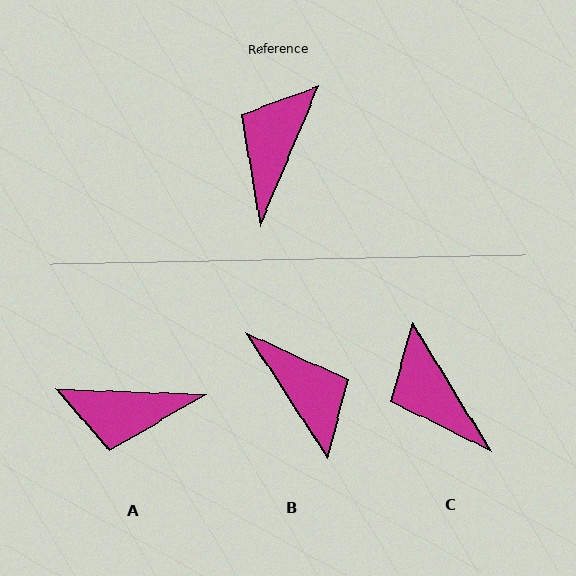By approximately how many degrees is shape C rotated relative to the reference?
Approximately 54 degrees counter-clockwise.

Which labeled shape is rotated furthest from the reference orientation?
B, about 124 degrees away.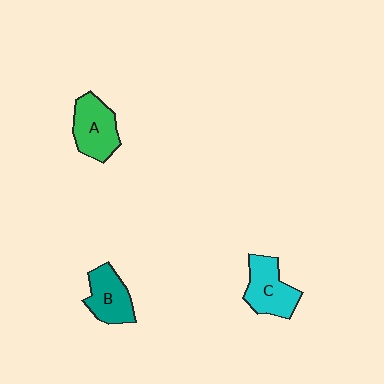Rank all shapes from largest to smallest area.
From largest to smallest: A (green), C (cyan), B (teal).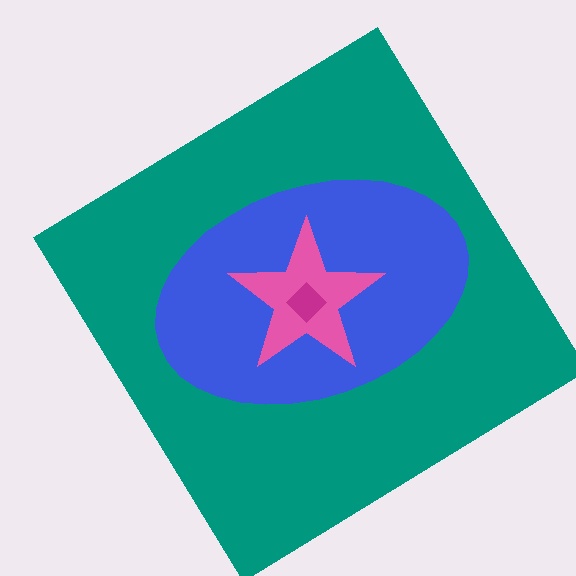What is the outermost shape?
The teal diamond.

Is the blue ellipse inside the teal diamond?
Yes.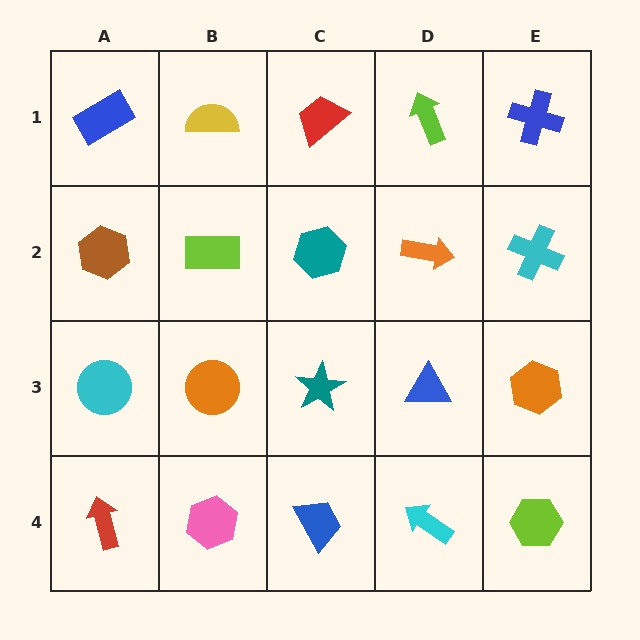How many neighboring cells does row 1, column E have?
2.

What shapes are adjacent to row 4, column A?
A cyan circle (row 3, column A), a pink hexagon (row 4, column B).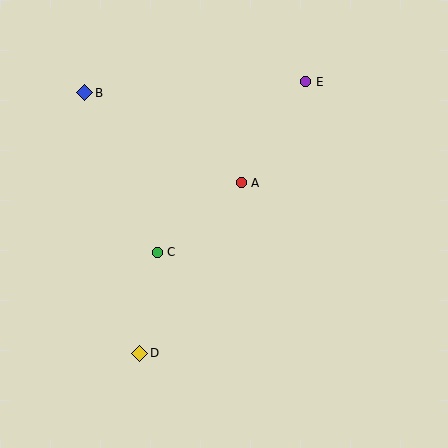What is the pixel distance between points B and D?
The distance between B and D is 266 pixels.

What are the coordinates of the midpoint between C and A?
The midpoint between C and A is at (199, 217).